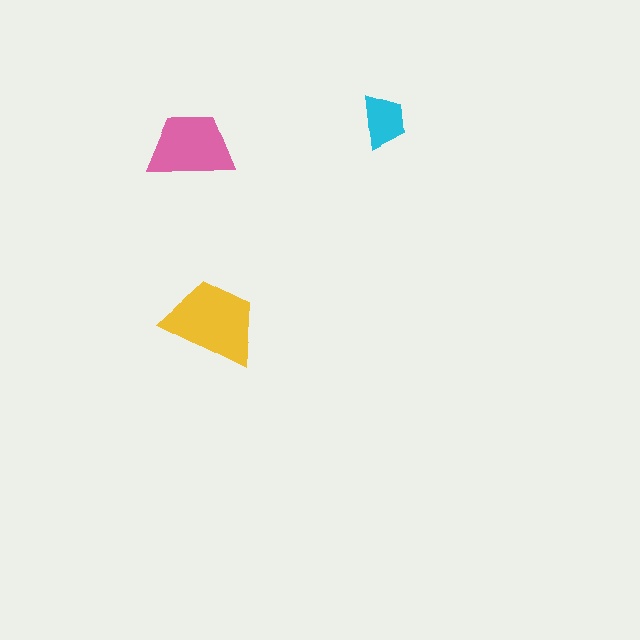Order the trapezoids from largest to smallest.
the yellow one, the pink one, the cyan one.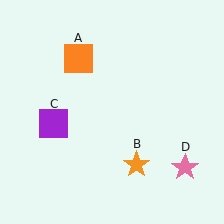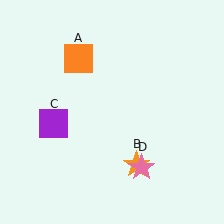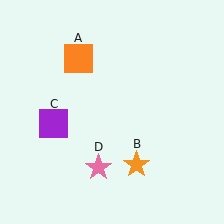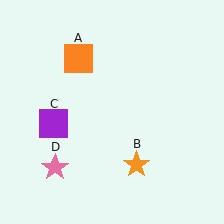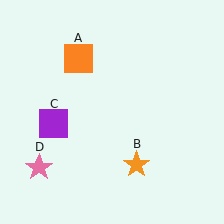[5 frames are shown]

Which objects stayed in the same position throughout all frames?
Orange square (object A) and orange star (object B) and purple square (object C) remained stationary.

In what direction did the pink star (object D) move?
The pink star (object D) moved left.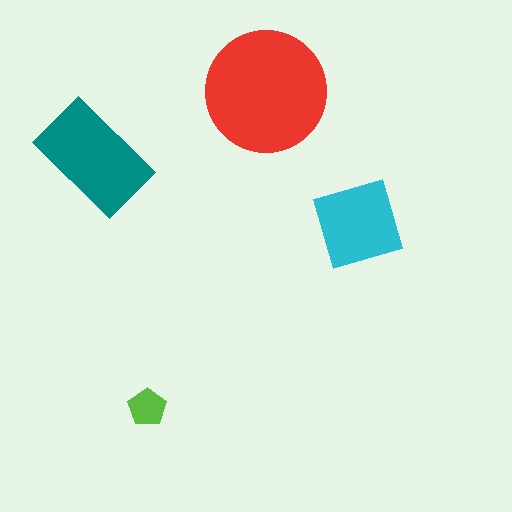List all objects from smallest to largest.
The lime pentagon, the cyan square, the teal rectangle, the red circle.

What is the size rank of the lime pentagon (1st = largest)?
4th.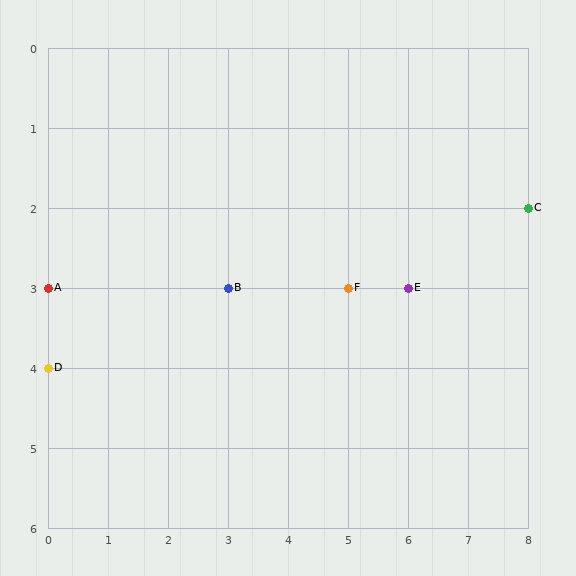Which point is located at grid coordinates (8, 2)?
Point C is at (8, 2).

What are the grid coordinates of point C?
Point C is at grid coordinates (8, 2).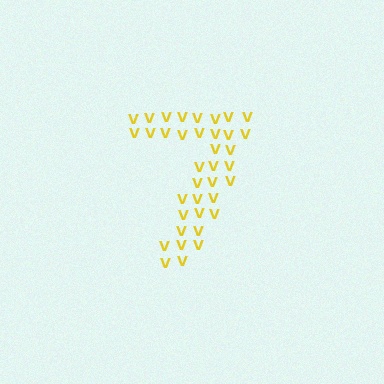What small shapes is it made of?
It is made of small letter V's.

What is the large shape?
The large shape is the digit 7.